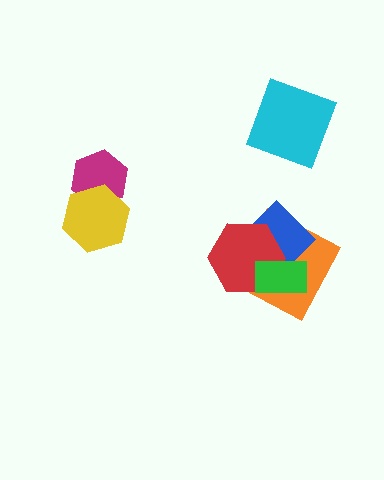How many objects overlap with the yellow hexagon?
1 object overlaps with the yellow hexagon.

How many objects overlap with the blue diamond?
3 objects overlap with the blue diamond.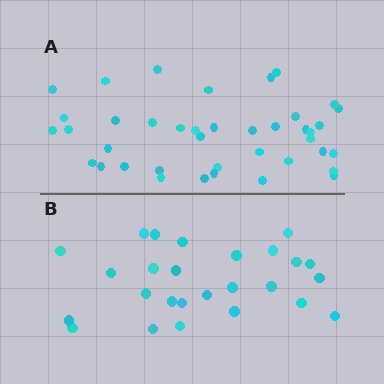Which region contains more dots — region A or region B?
Region A (the top region) has more dots.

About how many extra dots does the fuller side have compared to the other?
Region A has approximately 15 more dots than region B.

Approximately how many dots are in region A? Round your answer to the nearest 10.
About 40 dots.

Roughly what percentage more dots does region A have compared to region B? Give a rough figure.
About 55% more.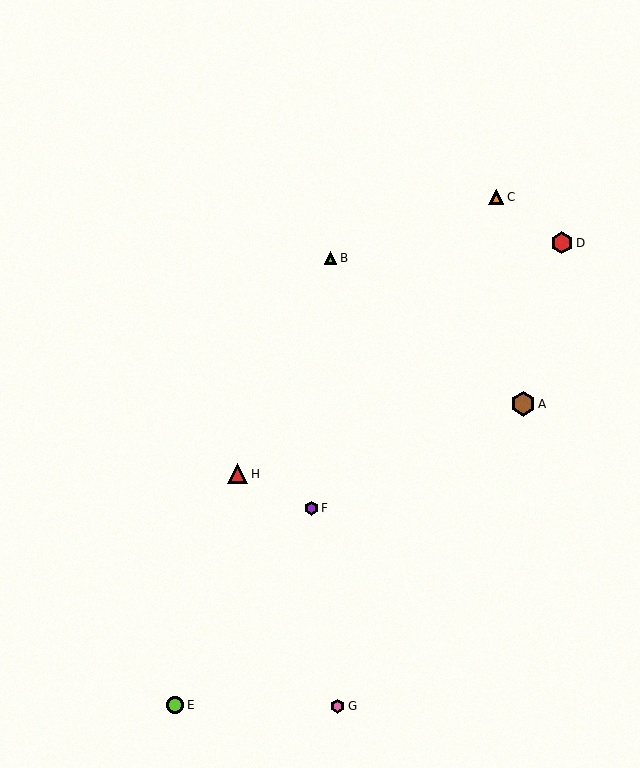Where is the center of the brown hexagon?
The center of the brown hexagon is at (523, 404).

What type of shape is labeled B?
Shape B is a lime triangle.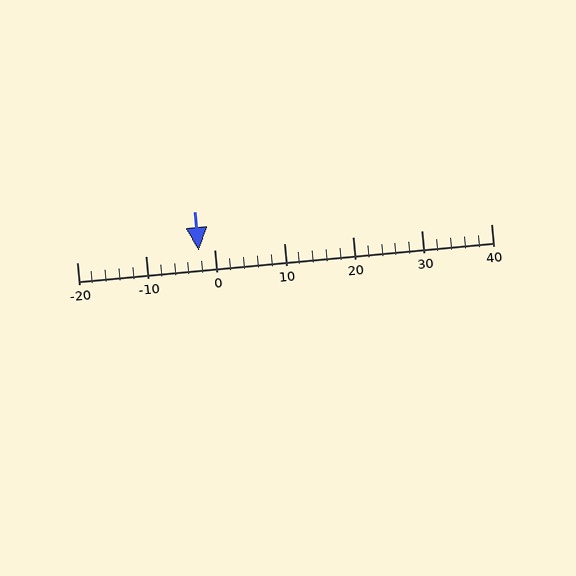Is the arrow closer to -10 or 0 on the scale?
The arrow is closer to 0.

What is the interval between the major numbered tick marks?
The major tick marks are spaced 10 units apart.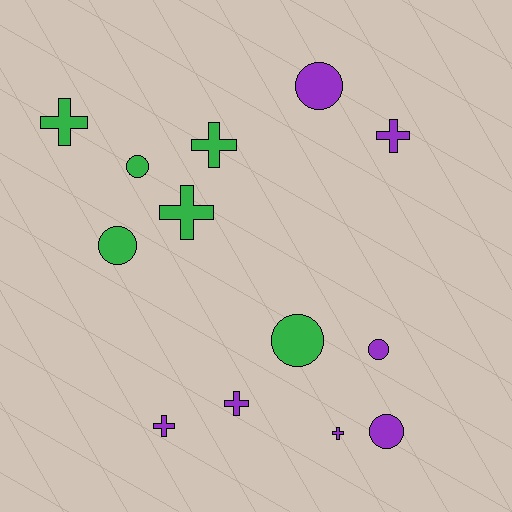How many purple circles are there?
There are 3 purple circles.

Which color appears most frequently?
Purple, with 7 objects.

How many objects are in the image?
There are 13 objects.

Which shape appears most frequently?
Cross, with 7 objects.